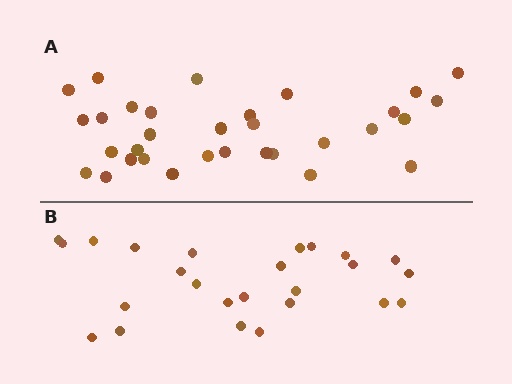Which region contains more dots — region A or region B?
Region A (the top region) has more dots.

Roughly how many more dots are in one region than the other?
Region A has roughly 8 or so more dots than region B.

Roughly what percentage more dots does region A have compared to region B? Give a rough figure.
About 30% more.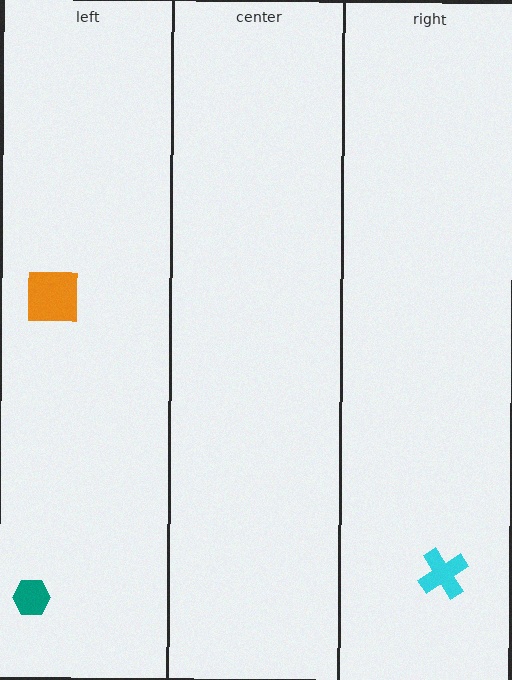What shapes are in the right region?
The cyan cross.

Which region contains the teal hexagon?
The left region.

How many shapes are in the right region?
1.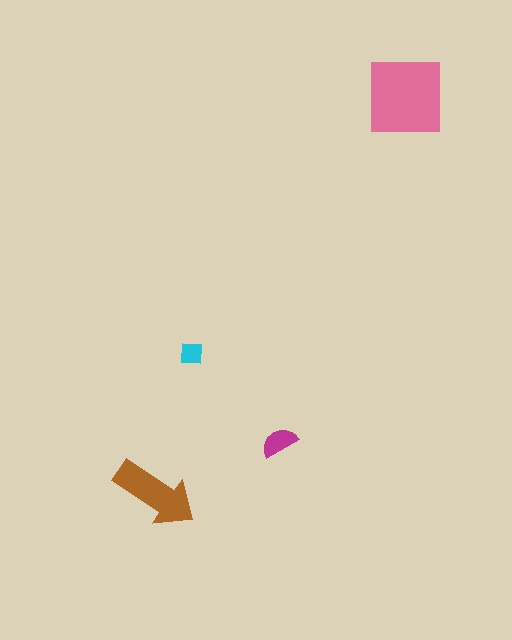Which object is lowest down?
The brown arrow is bottommost.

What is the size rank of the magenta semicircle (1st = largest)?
3rd.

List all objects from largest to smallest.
The pink square, the brown arrow, the magenta semicircle, the cyan square.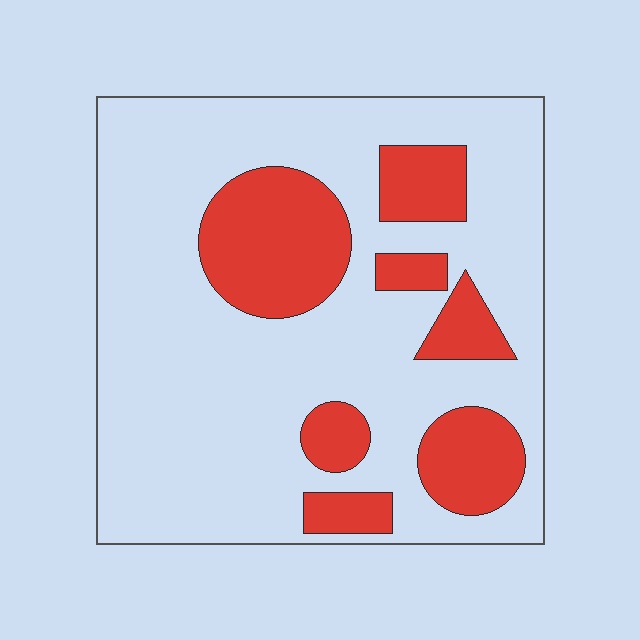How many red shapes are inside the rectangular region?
7.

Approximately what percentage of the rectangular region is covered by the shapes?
Approximately 25%.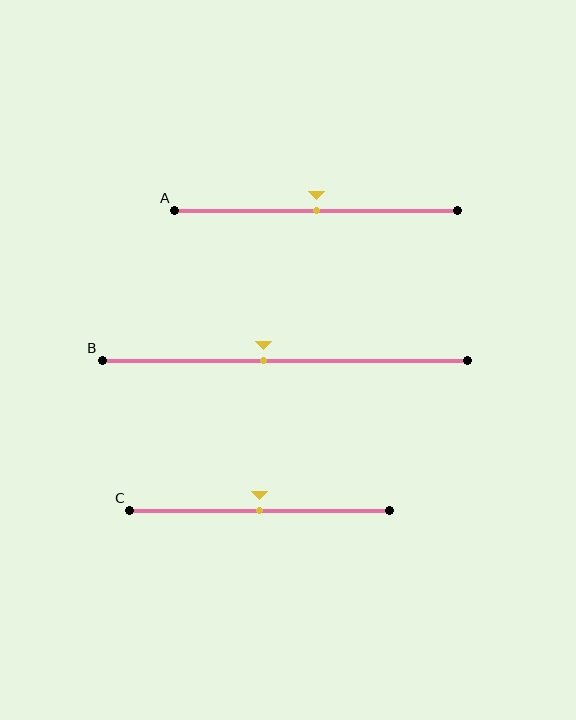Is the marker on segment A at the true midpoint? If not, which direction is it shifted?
Yes, the marker on segment A is at the true midpoint.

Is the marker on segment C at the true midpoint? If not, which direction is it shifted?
Yes, the marker on segment C is at the true midpoint.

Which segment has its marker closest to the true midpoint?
Segment A has its marker closest to the true midpoint.